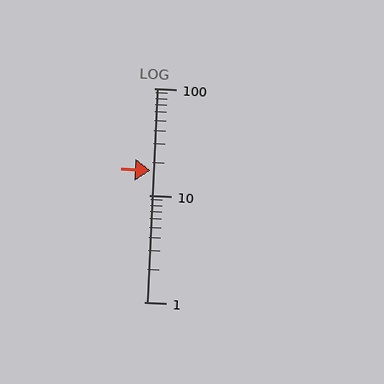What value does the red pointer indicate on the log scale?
The pointer indicates approximately 17.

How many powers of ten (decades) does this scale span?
The scale spans 2 decades, from 1 to 100.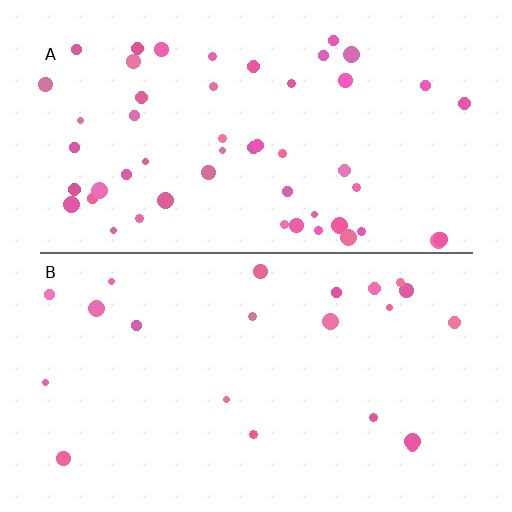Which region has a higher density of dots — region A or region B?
A (the top).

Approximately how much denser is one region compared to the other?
Approximately 2.4× — region A over region B.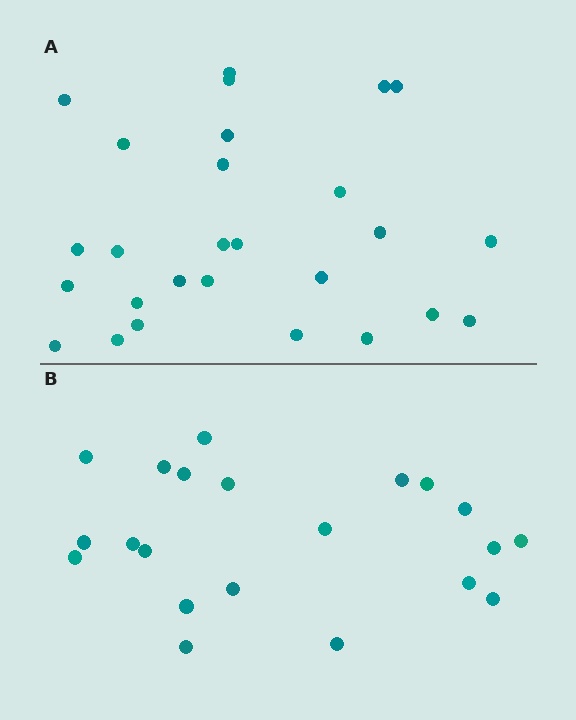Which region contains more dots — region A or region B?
Region A (the top region) has more dots.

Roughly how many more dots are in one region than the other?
Region A has about 6 more dots than region B.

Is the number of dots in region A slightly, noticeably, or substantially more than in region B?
Region A has noticeably more, but not dramatically so. The ratio is roughly 1.3 to 1.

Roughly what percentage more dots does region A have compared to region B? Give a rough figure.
About 30% more.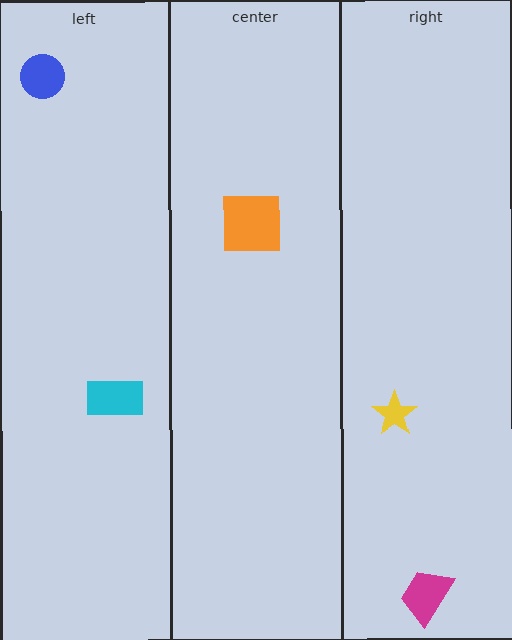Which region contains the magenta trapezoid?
The right region.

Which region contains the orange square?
The center region.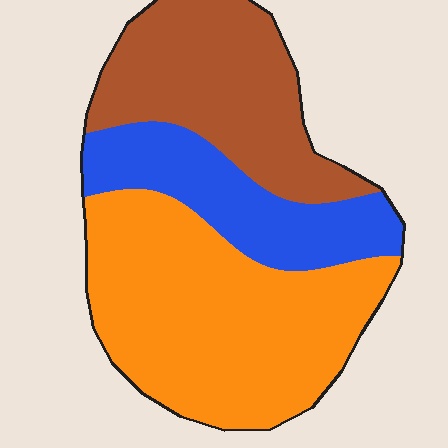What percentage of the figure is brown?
Brown covers about 30% of the figure.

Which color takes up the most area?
Orange, at roughly 50%.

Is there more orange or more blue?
Orange.